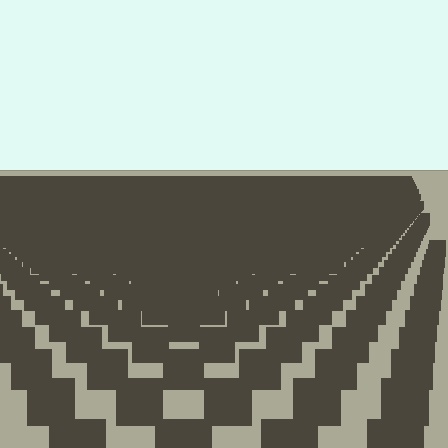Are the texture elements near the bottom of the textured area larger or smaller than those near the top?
Larger. Near the bottom, elements are closer to the viewer and appear at a bigger on-screen size.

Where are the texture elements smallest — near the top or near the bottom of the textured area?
Near the top.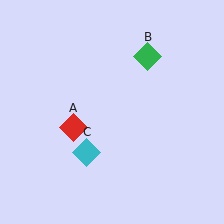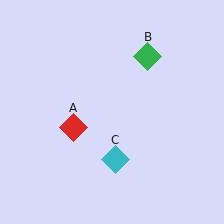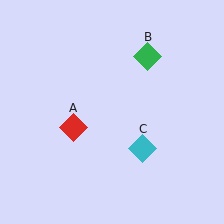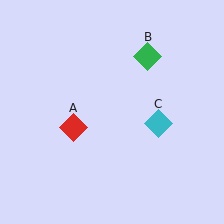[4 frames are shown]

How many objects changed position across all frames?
1 object changed position: cyan diamond (object C).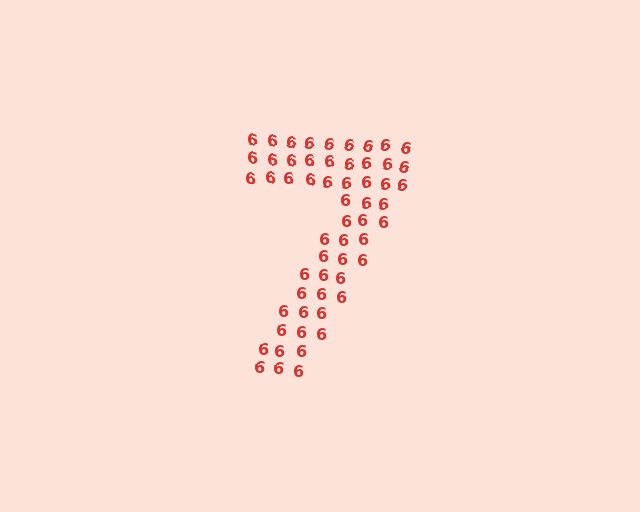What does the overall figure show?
The overall figure shows the digit 7.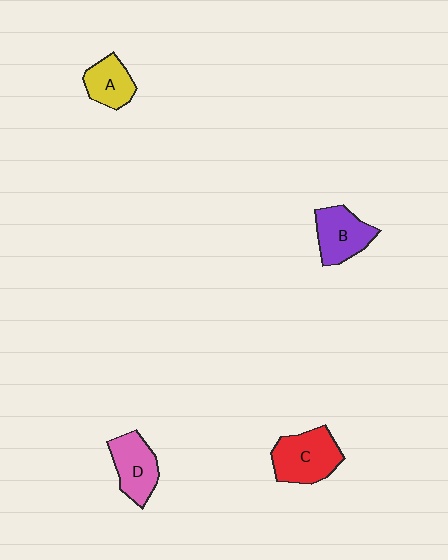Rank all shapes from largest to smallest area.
From largest to smallest: C (red), B (purple), D (pink), A (yellow).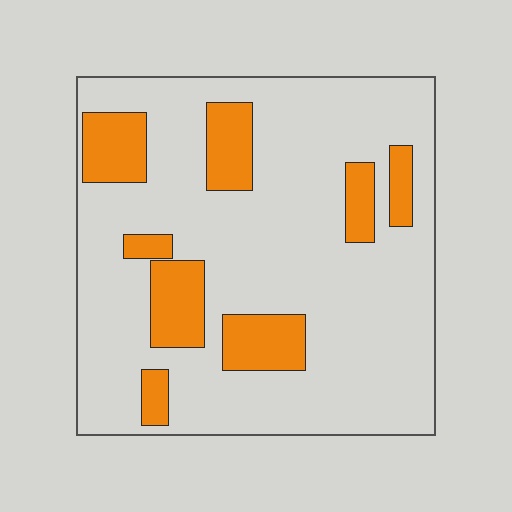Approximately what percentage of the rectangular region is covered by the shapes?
Approximately 20%.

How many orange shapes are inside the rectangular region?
8.